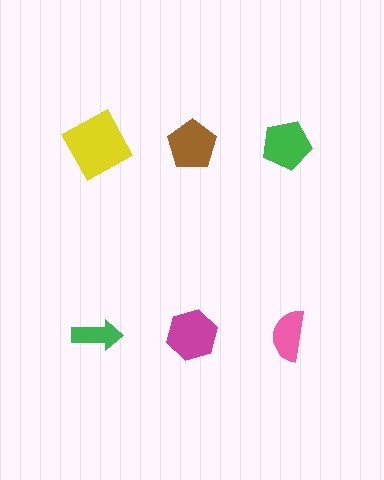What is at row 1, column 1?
A yellow square.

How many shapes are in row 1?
3 shapes.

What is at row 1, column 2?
A brown pentagon.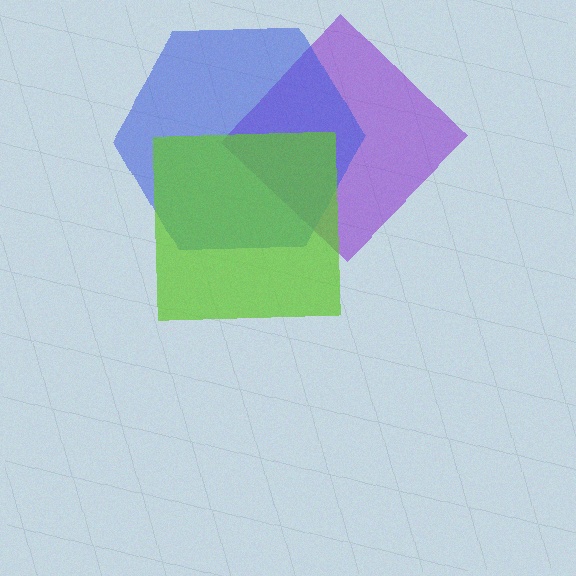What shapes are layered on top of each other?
The layered shapes are: a purple diamond, a blue hexagon, a lime square.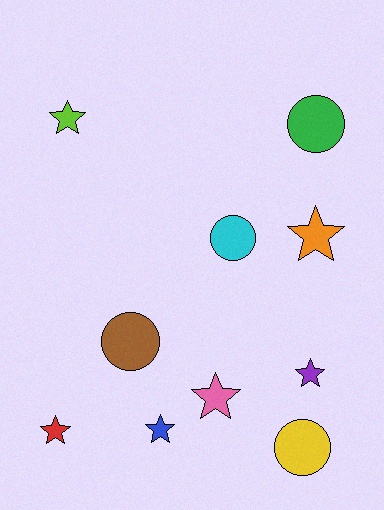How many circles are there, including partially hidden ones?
There are 4 circles.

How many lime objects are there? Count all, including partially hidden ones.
There is 1 lime object.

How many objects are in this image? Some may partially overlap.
There are 10 objects.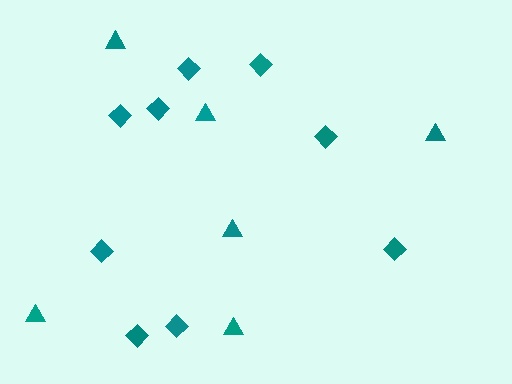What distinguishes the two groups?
There are 2 groups: one group of triangles (6) and one group of diamonds (9).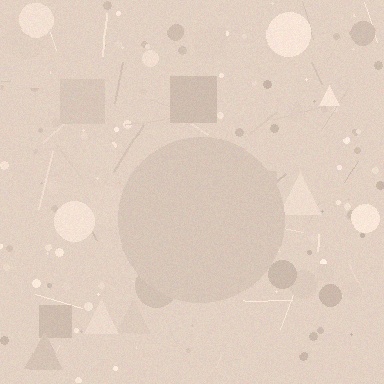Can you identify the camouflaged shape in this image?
The camouflaged shape is a circle.